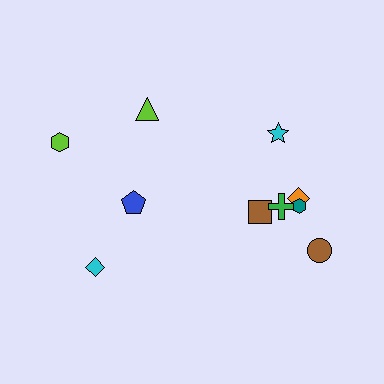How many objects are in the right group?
There are 6 objects.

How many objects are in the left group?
There are 4 objects.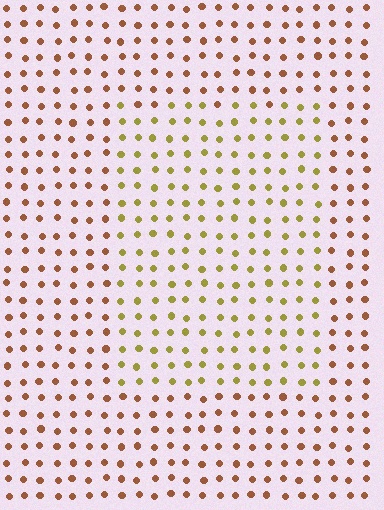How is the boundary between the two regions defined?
The boundary is defined purely by a slight shift in hue (about 39 degrees). Spacing, size, and orientation are identical on both sides.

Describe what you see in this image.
The image is filled with small brown elements in a uniform arrangement. A rectangle-shaped region is visible where the elements are tinted to a slightly different hue, forming a subtle color boundary.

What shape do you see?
I see a rectangle.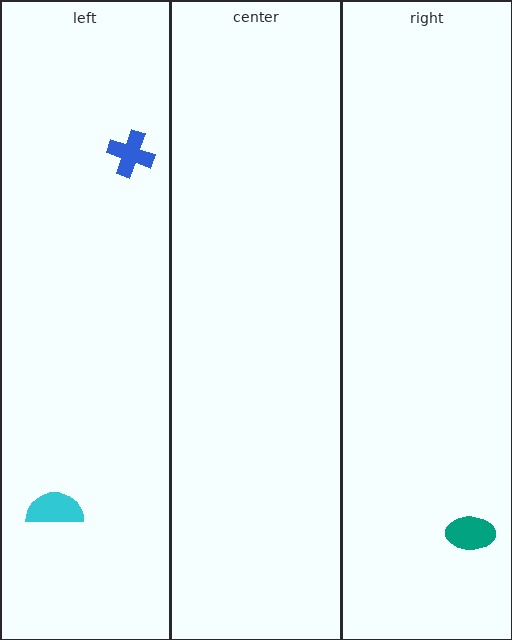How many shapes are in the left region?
2.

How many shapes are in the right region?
1.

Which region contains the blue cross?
The left region.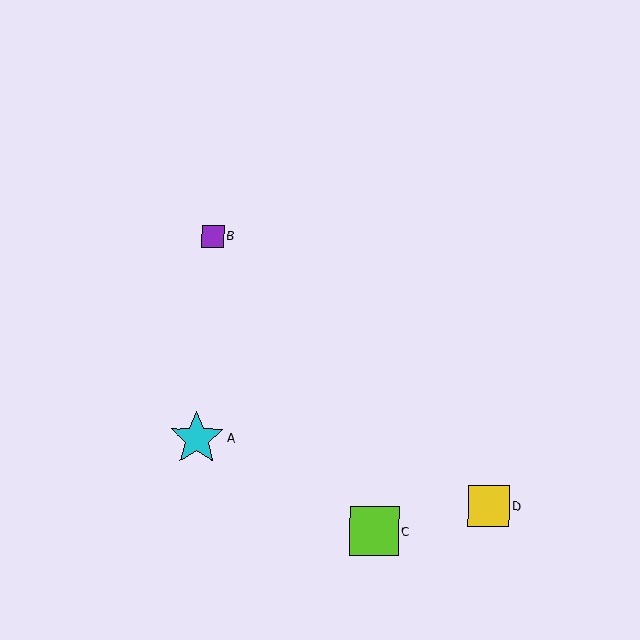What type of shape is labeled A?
Shape A is a cyan star.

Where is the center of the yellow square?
The center of the yellow square is at (489, 506).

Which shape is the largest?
The cyan star (labeled A) is the largest.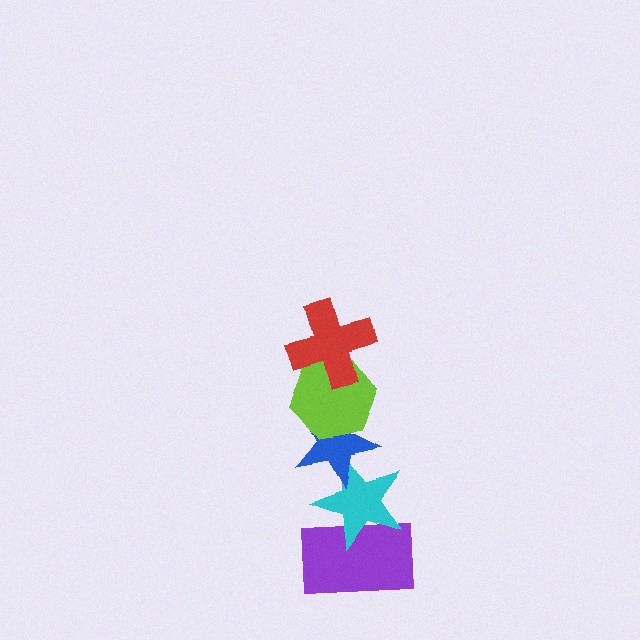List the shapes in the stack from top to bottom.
From top to bottom: the red cross, the lime hexagon, the blue star, the cyan star, the purple rectangle.